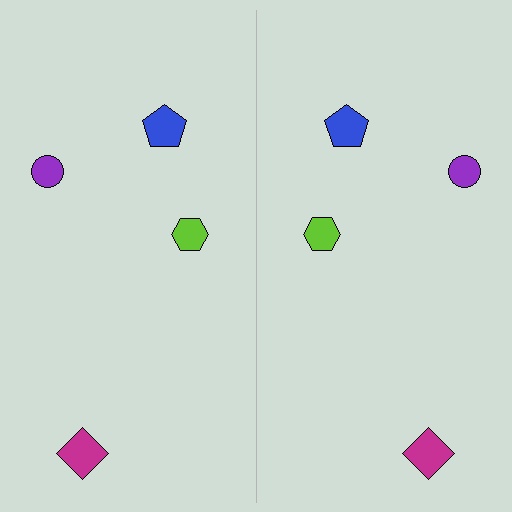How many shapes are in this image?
There are 8 shapes in this image.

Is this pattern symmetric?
Yes, this pattern has bilateral (reflection) symmetry.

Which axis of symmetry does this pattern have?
The pattern has a vertical axis of symmetry running through the center of the image.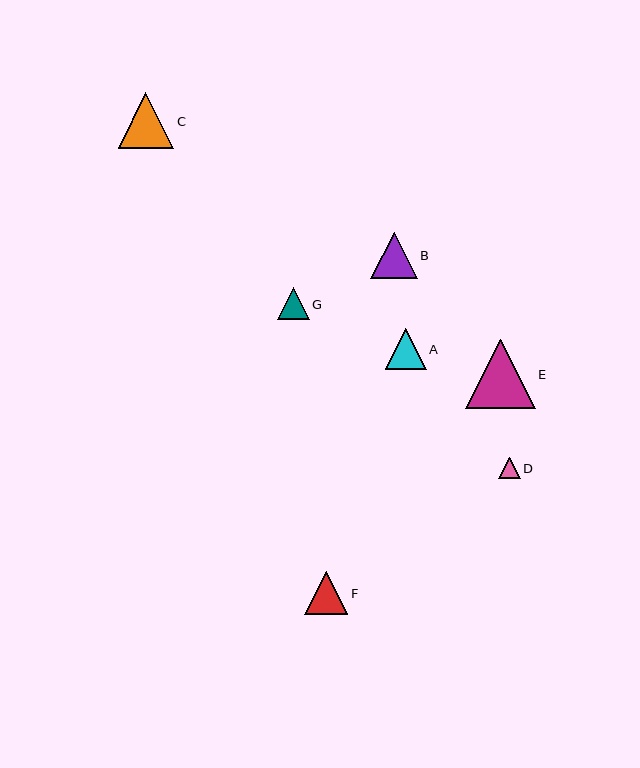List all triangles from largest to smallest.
From largest to smallest: E, C, B, F, A, G, D.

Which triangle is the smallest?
Triangle D is the smallest with a size of approximately 21 pixels.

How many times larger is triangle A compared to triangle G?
Triangle A is approximately 1.3 times the size of triangle G.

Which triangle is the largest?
Triangle E is the largest with a size of approximately 70 pixels.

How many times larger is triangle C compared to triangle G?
Triangle C is approximately 1.7 times the size of triangle G.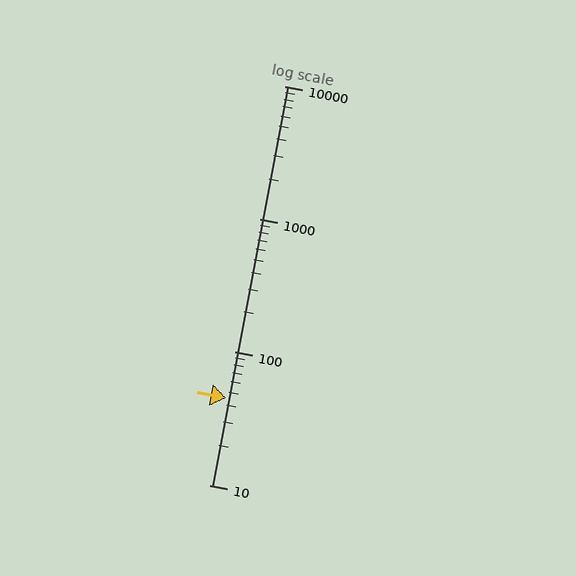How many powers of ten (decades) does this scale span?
The scale spans 3 decades, from 10 to 10000.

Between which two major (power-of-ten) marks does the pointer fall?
The pointer is between 10 and 100.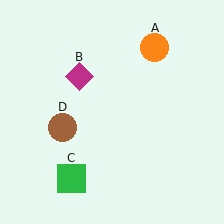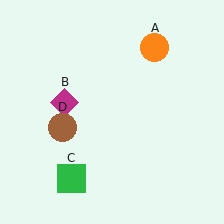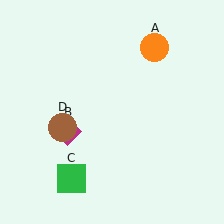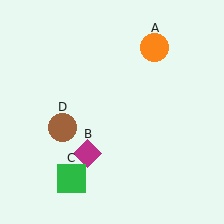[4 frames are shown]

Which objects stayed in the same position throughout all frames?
Orange circle (object A) and green square (object C) and brown circle (object D) remained stationary.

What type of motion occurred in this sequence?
The magenta diamond (object B) rotated counterclockwise around the center of the scene.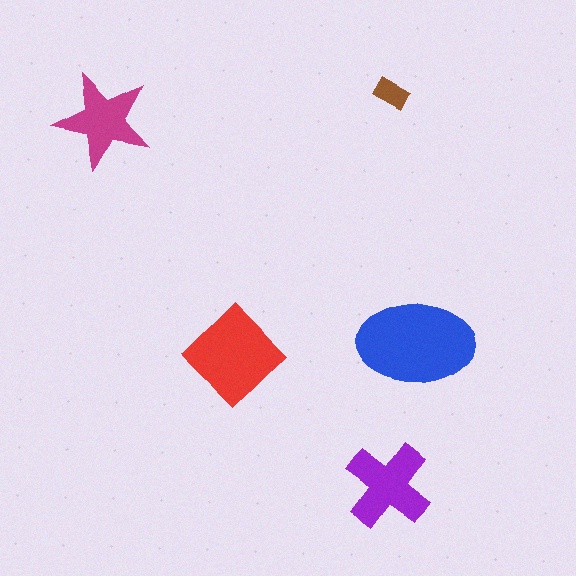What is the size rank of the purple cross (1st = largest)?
3rd.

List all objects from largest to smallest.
The blue ellipse, the red diamond, the purple cross, the magenta star, the brown rectangle.